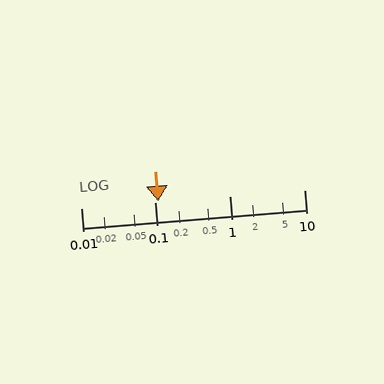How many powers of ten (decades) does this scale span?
The scale spans 3 decades, from 0.01 to 10.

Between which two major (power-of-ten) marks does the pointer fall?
The pointer is between 0.1 and 1.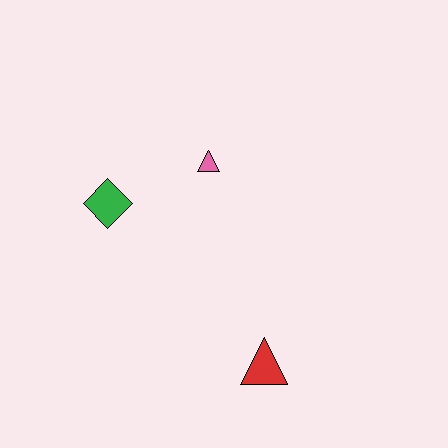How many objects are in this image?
There are 3 objects.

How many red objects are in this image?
There is 1 red object.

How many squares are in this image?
There are no squares.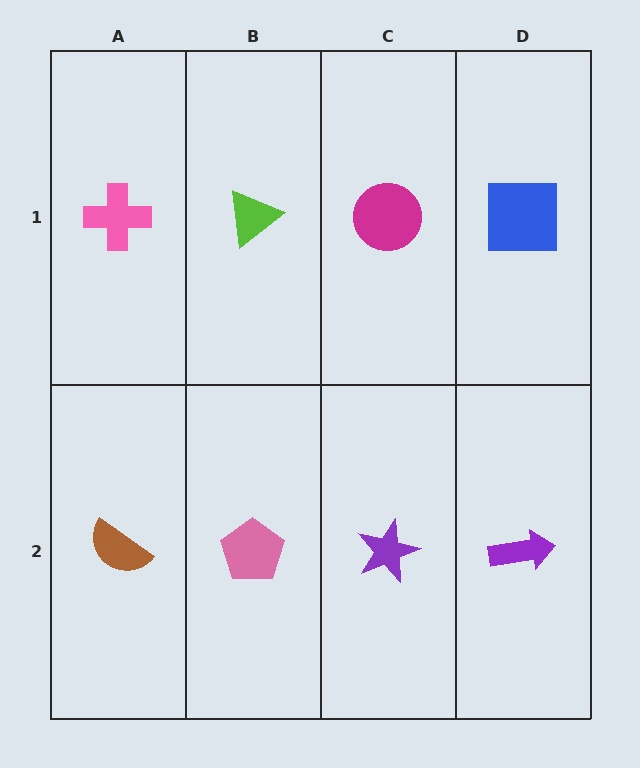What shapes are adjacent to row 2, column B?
A lime triangle (row 1, column B), a brown semicircle (row 2, column A), a purple star (row 2, column C).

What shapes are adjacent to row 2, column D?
A blue square (row 1, column D), a purple star (row 2, column C).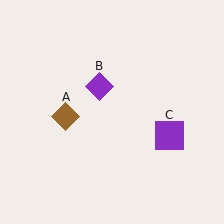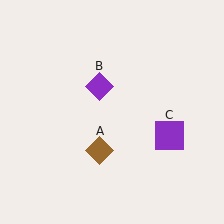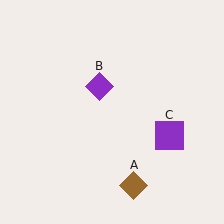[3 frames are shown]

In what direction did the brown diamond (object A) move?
The brown diamond (object A) moved down and to the right.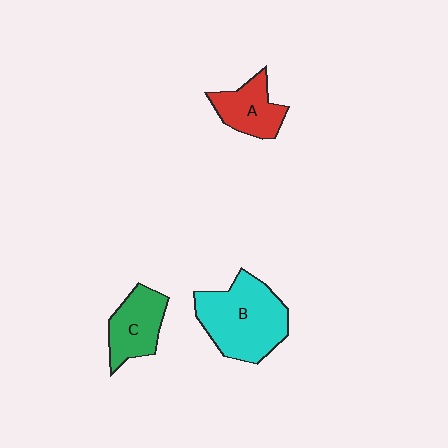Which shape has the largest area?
Shape B (cyan).